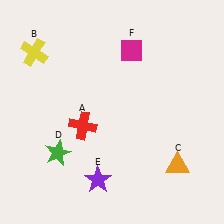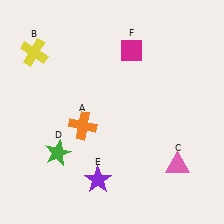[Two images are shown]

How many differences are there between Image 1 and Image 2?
There are 2 differences between the two images.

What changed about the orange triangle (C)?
In Image 1, C is orange. In Image 2, it changed to pink.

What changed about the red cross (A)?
In Image 1, A is red. In Image 2, it changed to orange.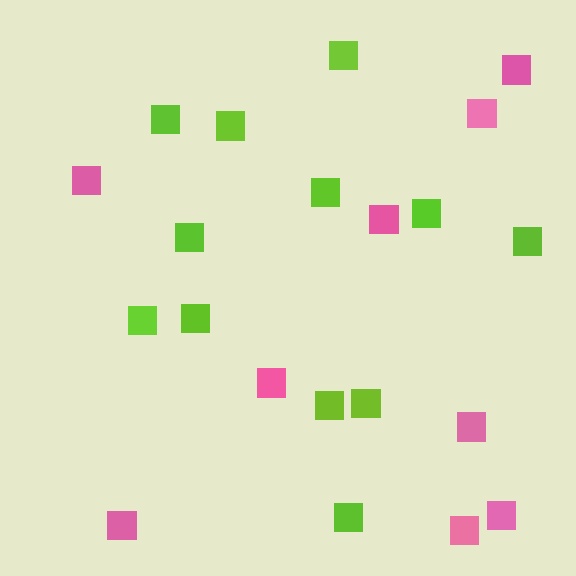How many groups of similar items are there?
There are 2 groups: one group of lime squares (12) and one group of pink squares (9).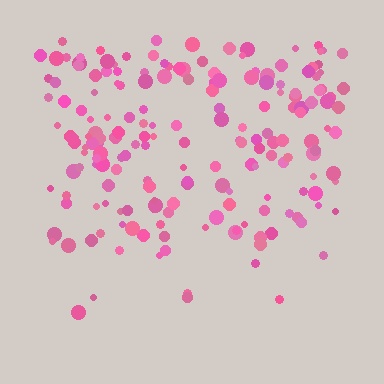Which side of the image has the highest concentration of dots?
The top.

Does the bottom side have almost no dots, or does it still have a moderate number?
Still a moderate number, just noticeably fewer than the top.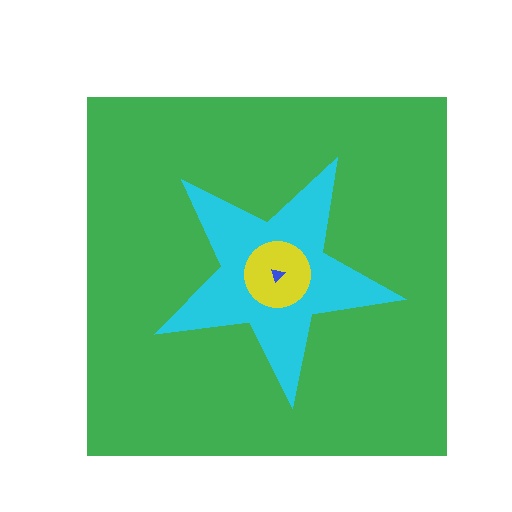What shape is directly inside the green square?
The cyan star.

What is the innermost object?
The blue triangle.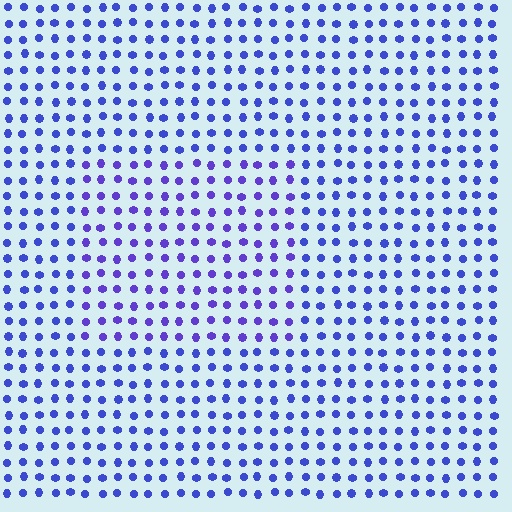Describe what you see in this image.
The image is filled with small blue elements in a uniform arrangement. A rectangle-shaped region is visible where the elements are tinted to a slightly different hue, forming a subtle color boundary.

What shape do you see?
I see a rectangle.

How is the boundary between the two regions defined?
The boundary is defined purely by a slight shift in hue (about 21 degrees). Spacing, size, and orientation are identical on both sides.